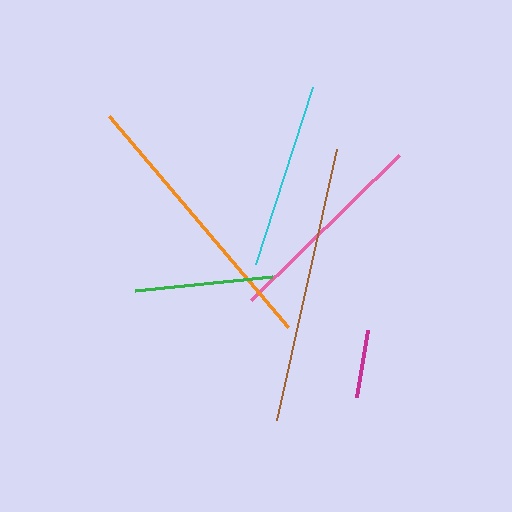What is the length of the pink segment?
The pink segment is approximately 207 pixels long.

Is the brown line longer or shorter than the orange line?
The brown line is longer than the orange line.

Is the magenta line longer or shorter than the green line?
The green line is longer than the magenta line.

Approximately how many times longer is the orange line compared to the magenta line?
The orange line is approximately 4.1 times the length of the magenta line.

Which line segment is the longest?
The brown line is the longest at approximately 278 pixels.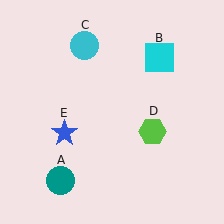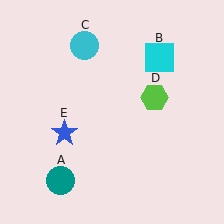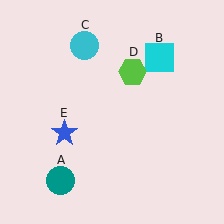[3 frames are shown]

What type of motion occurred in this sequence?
The lime hexagon (object D) rotated counterclockwise around the center of the scene.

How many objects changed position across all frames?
1 object changed position: lime hexagon (object D).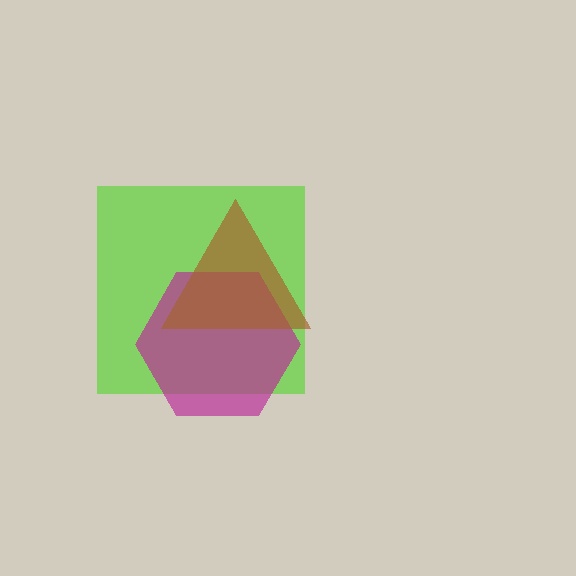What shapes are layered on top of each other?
The layered shapes are: a lime square, a magenta hexagon, a brown triangle.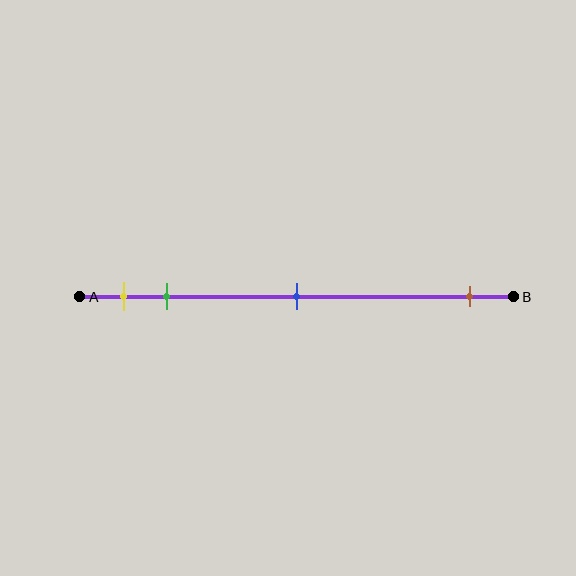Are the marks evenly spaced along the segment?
No, the marks are not evenly spaced.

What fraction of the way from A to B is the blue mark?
The blue mark is approximately 50% (0.5) of the way from A to B.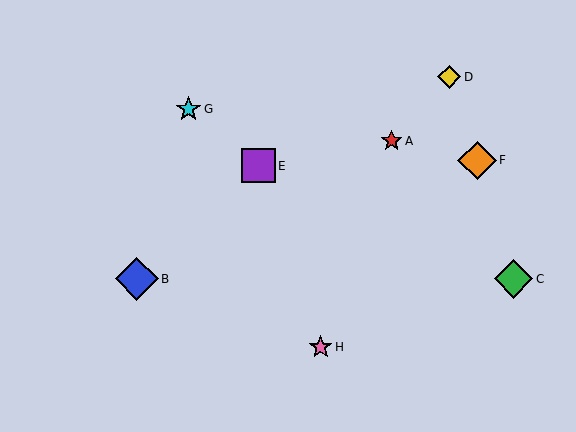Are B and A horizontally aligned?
No, B is at y≈279 and A is at y≈141.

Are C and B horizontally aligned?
Yes, both are at y≈279.